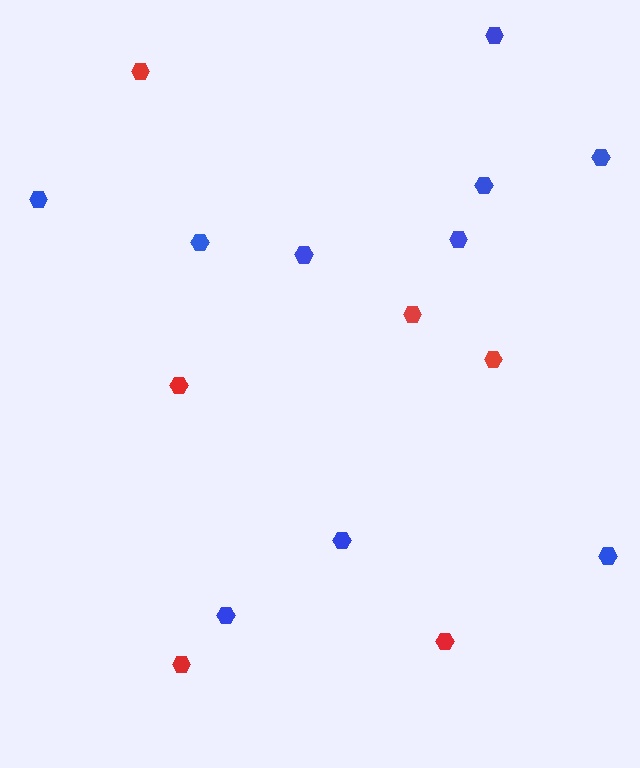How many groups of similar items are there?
There are 2 groups: one group of blue hexagons (10) and one group of red hexagons (6).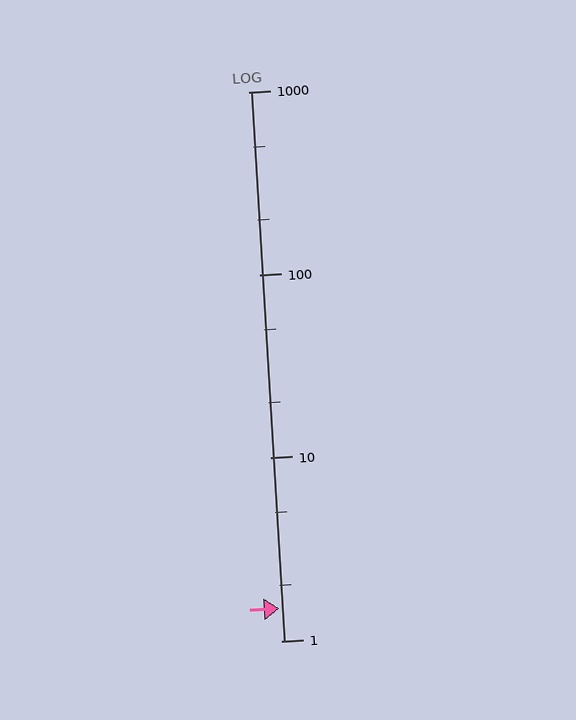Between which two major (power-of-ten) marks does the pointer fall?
The pointer is between 1 and 10.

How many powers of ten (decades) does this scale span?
The scale spans 3 decades, from 1 to 1000.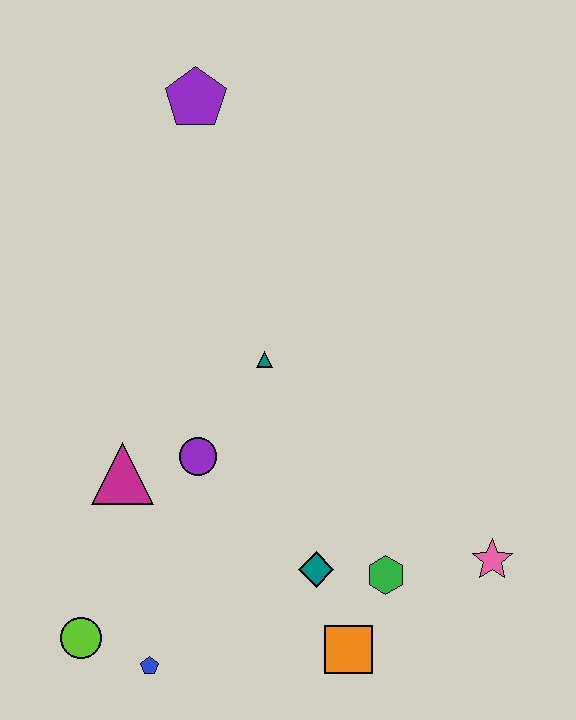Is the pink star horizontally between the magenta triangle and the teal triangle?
No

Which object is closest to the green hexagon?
The teal diamond is closest to the green hexagon.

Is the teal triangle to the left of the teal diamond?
Yes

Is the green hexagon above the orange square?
Yes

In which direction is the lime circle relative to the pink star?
The lime circle is to the left of the pink star.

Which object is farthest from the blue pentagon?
The purple pentagon is farthest from the blue pentagon.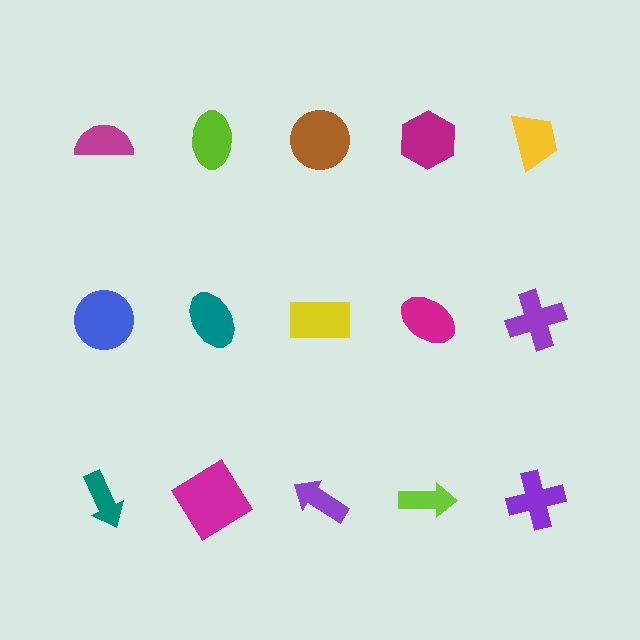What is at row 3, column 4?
A lime arrow.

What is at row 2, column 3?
A yellow rectangle.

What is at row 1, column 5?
A yellow trapezoid.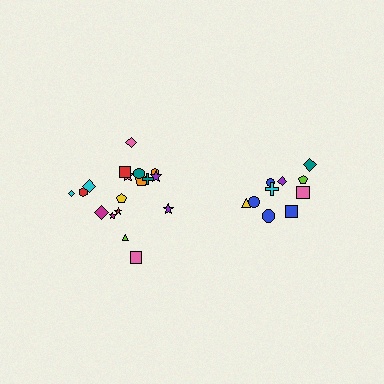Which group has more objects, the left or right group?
The left group.